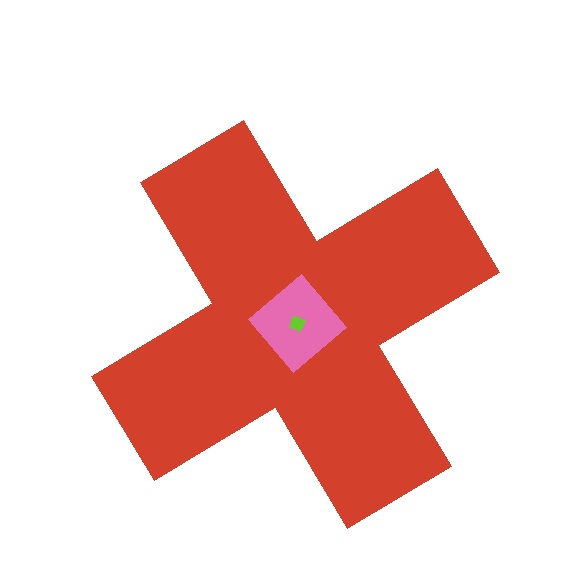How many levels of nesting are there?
3.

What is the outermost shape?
The red cross.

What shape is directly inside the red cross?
The pink diamond.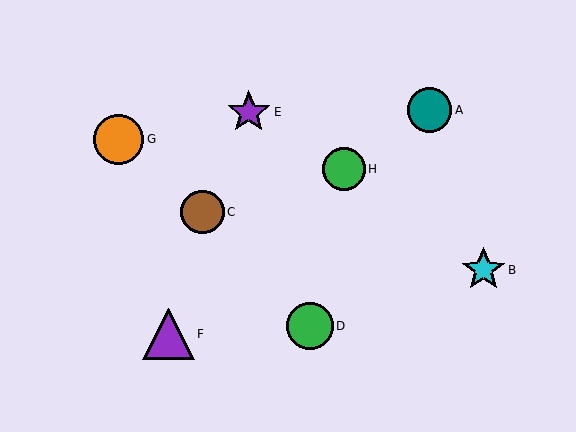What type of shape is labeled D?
Shape D is a green circle.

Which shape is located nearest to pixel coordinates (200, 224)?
The brown circle (labeled C) at (203, 212) is nearest to that location.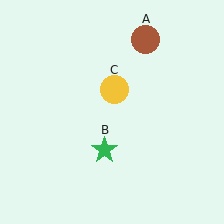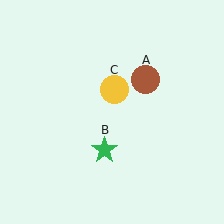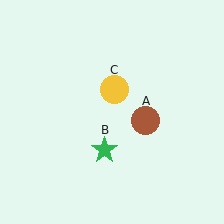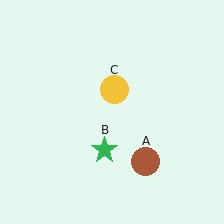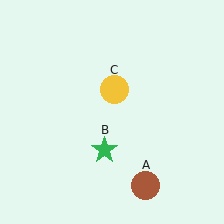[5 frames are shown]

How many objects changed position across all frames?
1 object changed position: brown circle (object A).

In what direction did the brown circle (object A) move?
The brown circle (object A) moved down.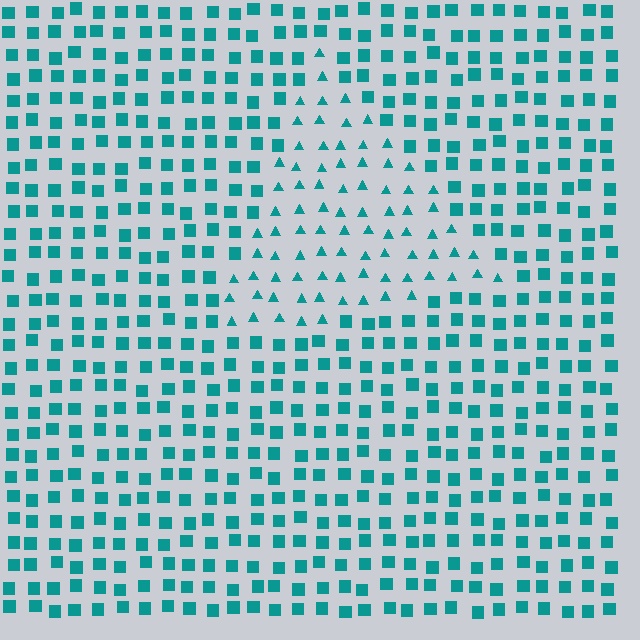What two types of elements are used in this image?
The image uses triangles inside the triangle region and squares outside it.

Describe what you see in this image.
The image is filled with small teal elements arranged in a uniform grid. A triangle-shaped region contains triangles, while the surrounding area contains squares. The boundary is defined purely by the change in element shape.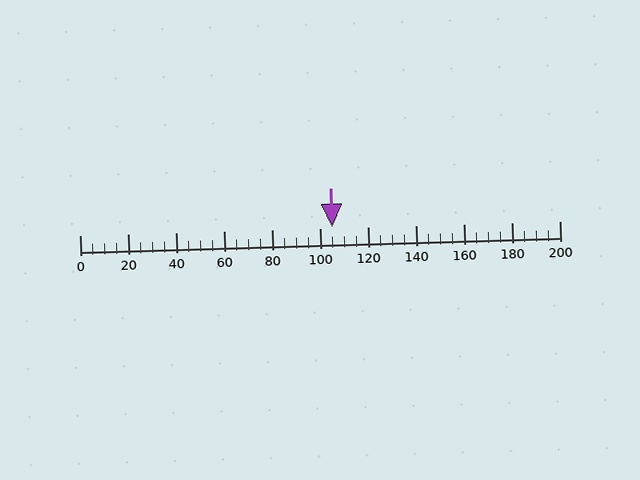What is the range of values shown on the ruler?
The ruler shows values from 0 to 200.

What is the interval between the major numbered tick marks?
The major tick marks are spaced 20 units apart.